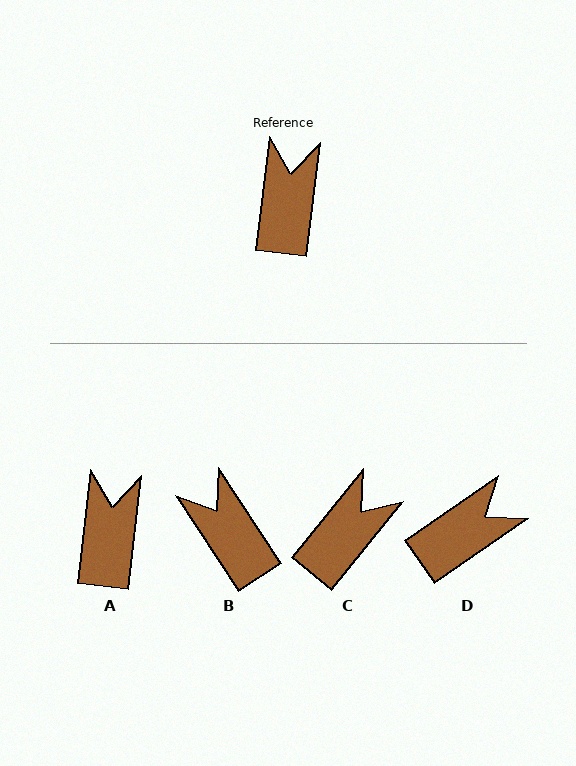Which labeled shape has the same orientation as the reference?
A.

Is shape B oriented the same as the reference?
No, it is off by about 40 degrees.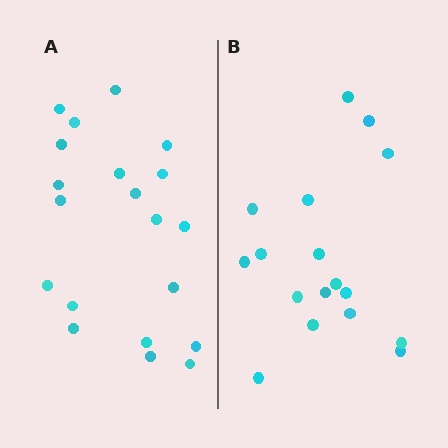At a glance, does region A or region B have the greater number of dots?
Region A (the left region) has more dots.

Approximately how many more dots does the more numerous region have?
Region A has just a few more — roughly 2 or 3 more dots than region B.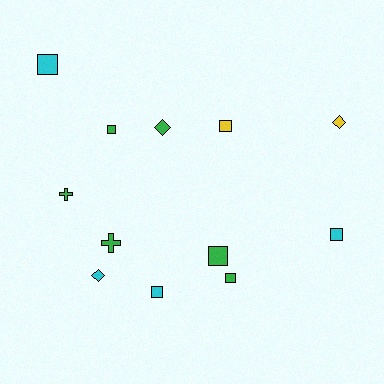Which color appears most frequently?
Green, with 6 objects.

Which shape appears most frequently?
Square, with 7 objects.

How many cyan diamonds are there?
There is 1 cyan diamond.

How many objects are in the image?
There are 12 objects.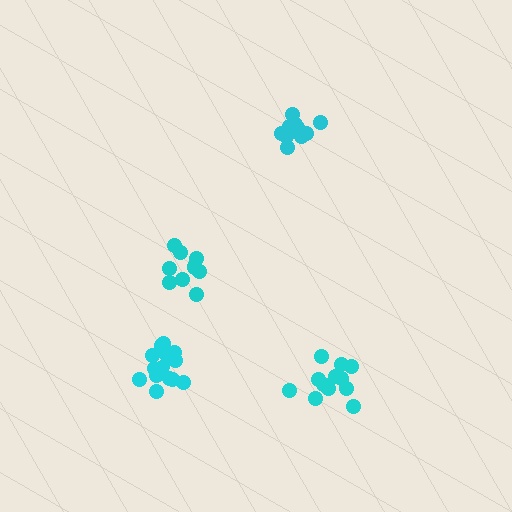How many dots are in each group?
Group 1: 13 dots, Group 2: 14 dots, Group 3: 13 dots, Group 4: 10 dots (50 total).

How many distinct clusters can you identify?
There are 4 distinct clusters.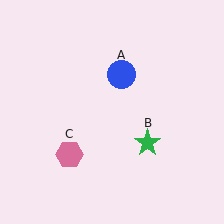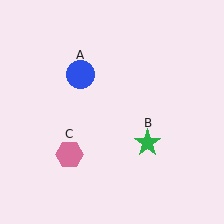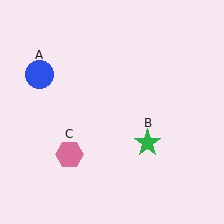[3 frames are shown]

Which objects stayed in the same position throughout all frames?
Green star (object B) and pink hexagon (object C) remained stationary.